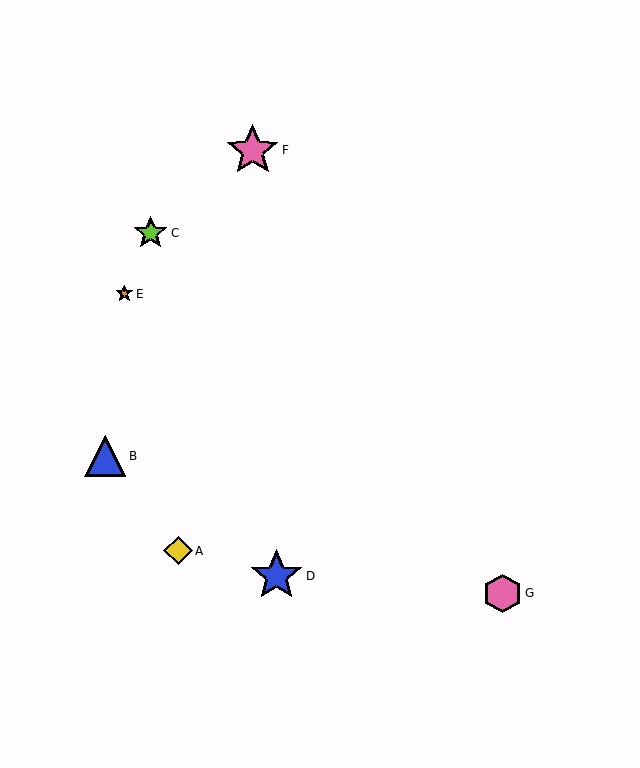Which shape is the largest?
The blue star (labeled D) is the largest.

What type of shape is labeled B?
Shape B is a blue triangle.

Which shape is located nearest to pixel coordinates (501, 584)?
The pink hexagon (labeled G) at (503, 593) is nearest to that location.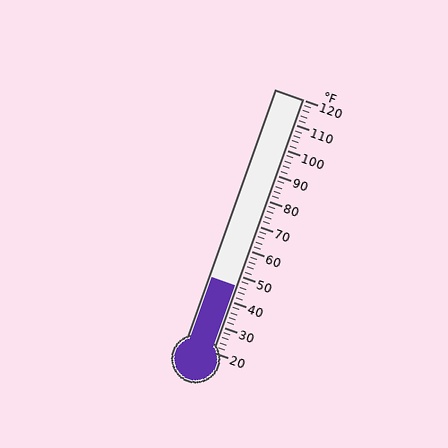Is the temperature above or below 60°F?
The temperature is below 60°F.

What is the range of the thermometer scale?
The thermometer scale ranges from 20°F to 120°F.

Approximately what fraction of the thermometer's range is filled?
The thermometer is filled to approximately 25% of its range.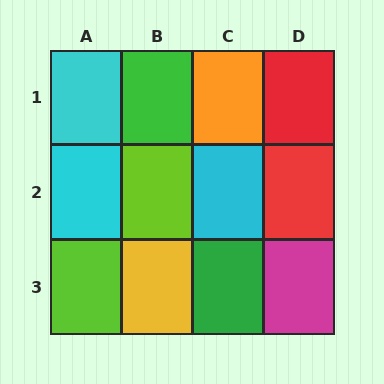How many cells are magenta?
1 cell is magenta.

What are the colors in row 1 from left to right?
Cyan, green, orange, red.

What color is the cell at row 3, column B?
Yellow.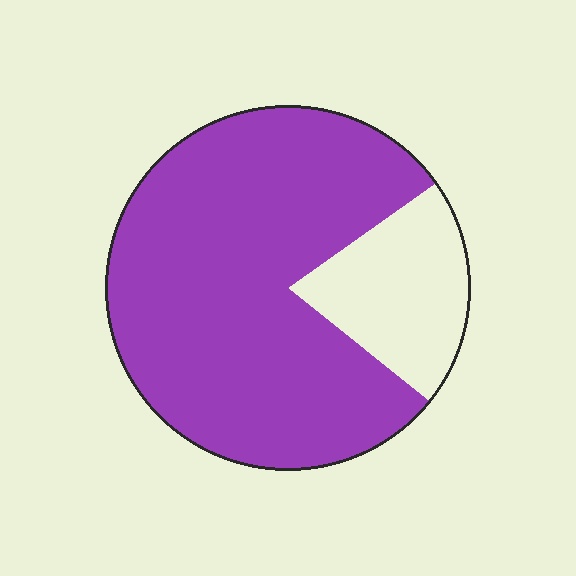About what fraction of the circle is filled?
About four fifths (4/5).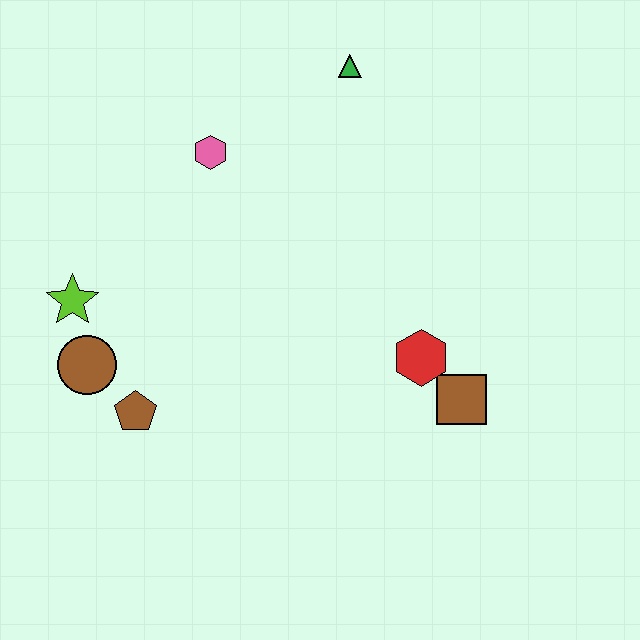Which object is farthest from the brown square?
The lime star is farthest from the brown square.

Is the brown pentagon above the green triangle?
No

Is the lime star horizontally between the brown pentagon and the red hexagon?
No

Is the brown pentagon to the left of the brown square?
Yes